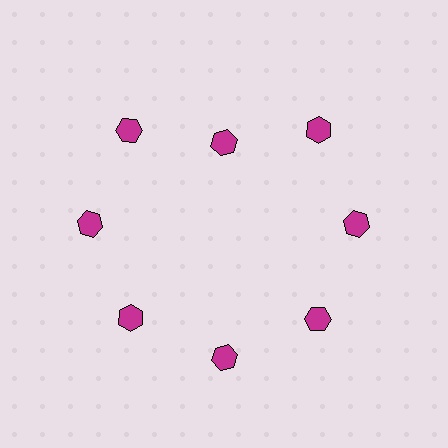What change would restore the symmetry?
The symmetry would be restored by moving it outward, back onto the ring so that all 8 hexagons sit at equal angles and equal distance from the center.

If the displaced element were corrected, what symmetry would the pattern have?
It would have 8-fold rotational symmetry — the pattern would map onto itself every 45 degrees.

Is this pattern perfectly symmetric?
No. The 8 magenta hexagons are arranged in a ring, but one element near the 12 o'clock position is pulled inward toward the center, breaking the 8-fold rotational symmetry.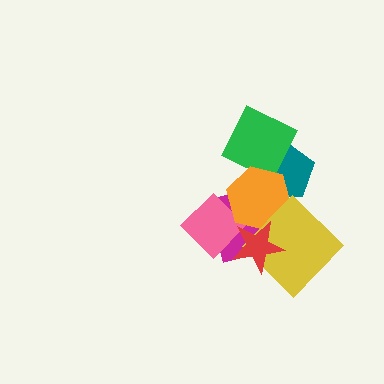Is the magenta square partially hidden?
Yes, it is partially covered by another shape.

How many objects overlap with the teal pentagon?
2 objects overlap with the teal pentagon.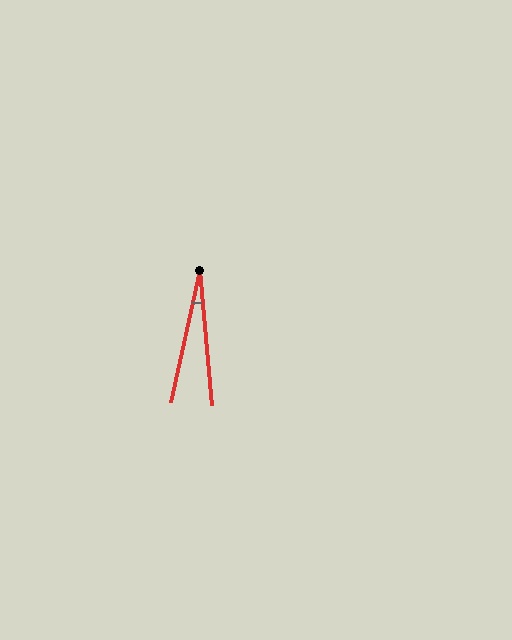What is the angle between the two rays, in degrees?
Approximately 18 degrees.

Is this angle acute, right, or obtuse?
It is acute.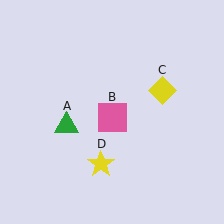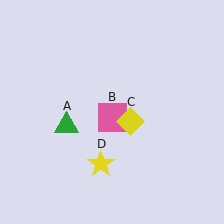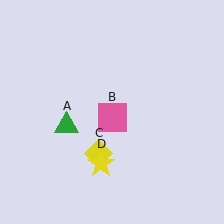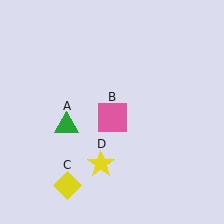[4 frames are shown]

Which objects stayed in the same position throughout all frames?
Green triangle (object A) and pink square (object B) and yellow star (object D) remained stationary.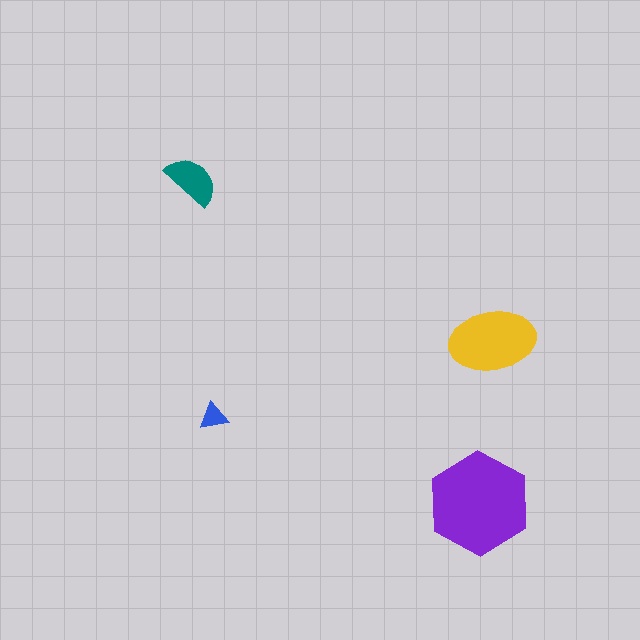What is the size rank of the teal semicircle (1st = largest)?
3rd.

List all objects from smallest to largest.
The blue triangle, the teal semicircle, the yellow ellipse, the purple hexagon.